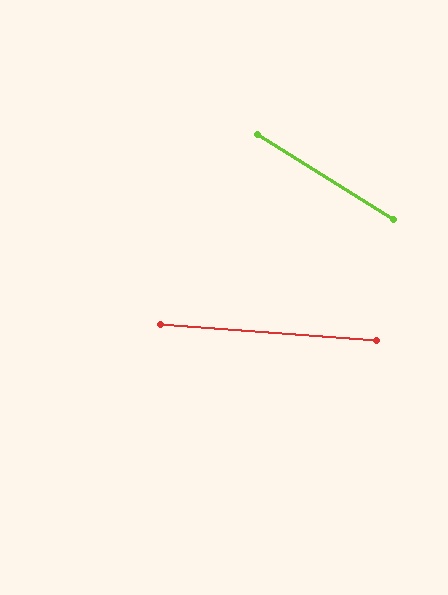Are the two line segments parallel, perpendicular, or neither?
Neither parallel nor perpendicular — they differ by about 28°.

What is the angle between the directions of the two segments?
Approximately 28 degrees.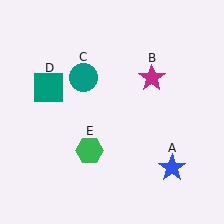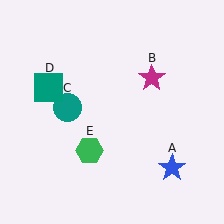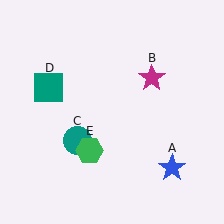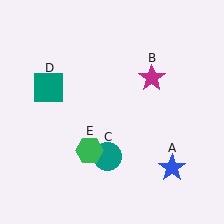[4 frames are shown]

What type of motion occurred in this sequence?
The teal circle (object C) rotated counterclockwise around the center of the scene.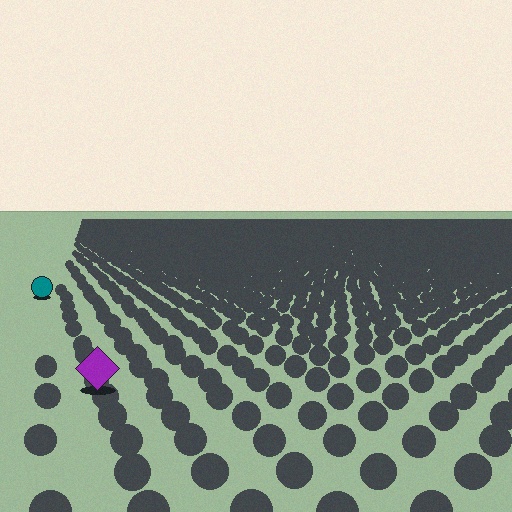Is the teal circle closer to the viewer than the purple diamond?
No. The purple diamond is closer — you can tell from the texture gradient: the ground texture is coarser near it.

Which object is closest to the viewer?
The purple diamond is closest. The texture marks near it are larger and more spread out.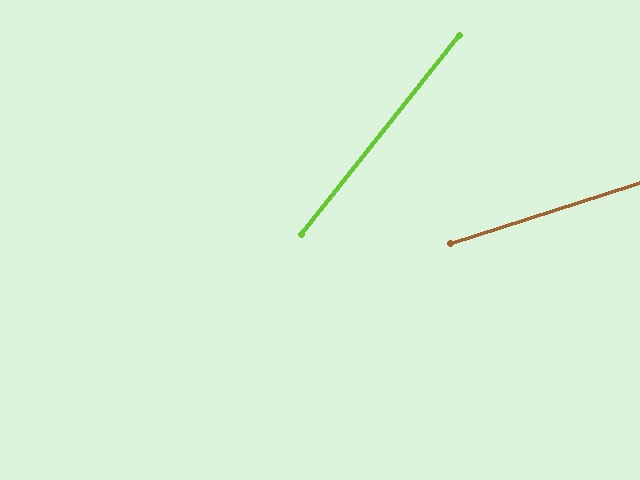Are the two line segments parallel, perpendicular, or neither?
Neither parallel nor perpendicular — they differ by about 34°.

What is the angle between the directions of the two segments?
Approximately 34 degrees.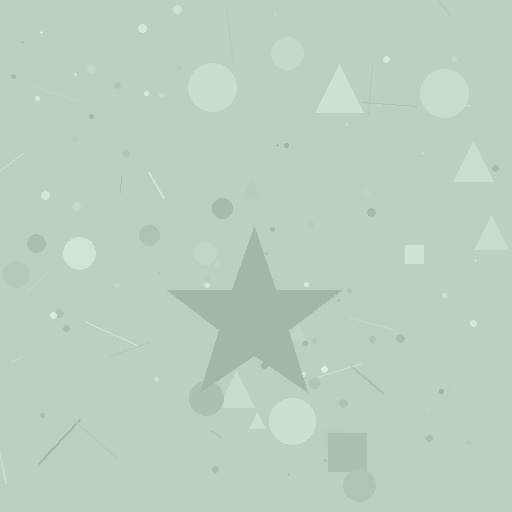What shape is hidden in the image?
A star is hidden in the image.